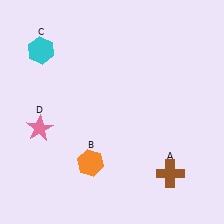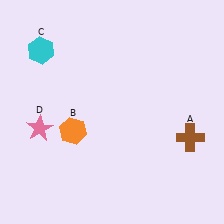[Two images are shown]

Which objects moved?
The objects that moved are: the brown cross (A), the orange hexagon (B).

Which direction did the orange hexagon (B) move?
The orange hexagon (B) moved up.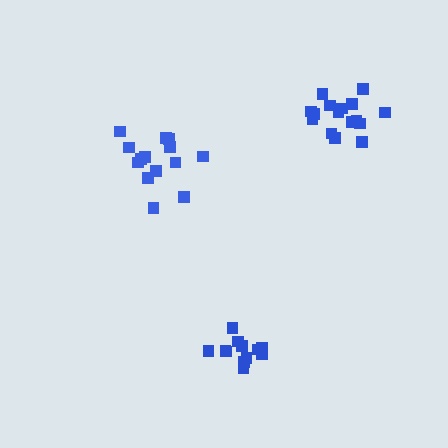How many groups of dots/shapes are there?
There are 3 groups.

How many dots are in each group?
Group 1: 12 dots, Group 2: 14 dots, Group 3: 16 dots (42 total).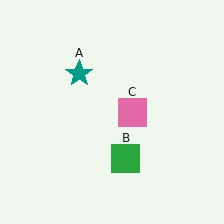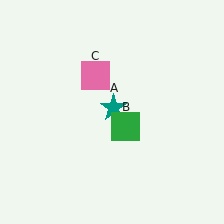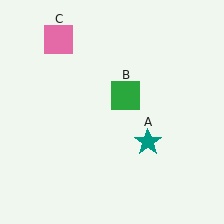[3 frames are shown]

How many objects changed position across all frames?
3 objects changed position: teal star (object A), green square (object B), pink square (object C).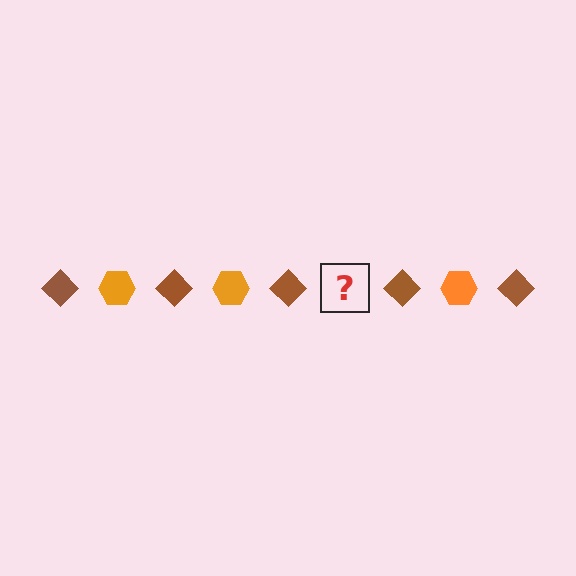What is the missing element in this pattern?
The missing element is an orange hexagon.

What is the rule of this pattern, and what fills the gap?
The rule is that the pattern alternates between brown diamond and orange hexagon. The gap should be filled with an orange hexagon.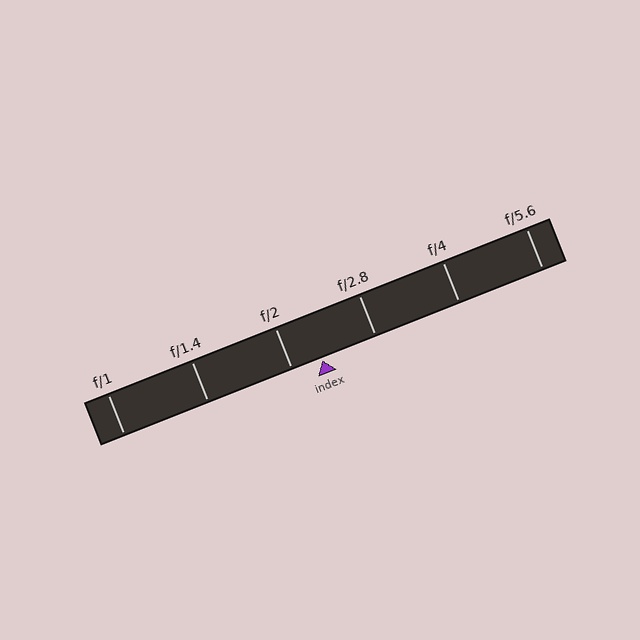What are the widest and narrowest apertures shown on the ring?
The widest aperture shown is f/1 and the narrowest is f/5.6.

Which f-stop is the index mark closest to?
The index mark is closest to f/2.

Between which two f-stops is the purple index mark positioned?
The index mark is between f/2 and f/2.8.